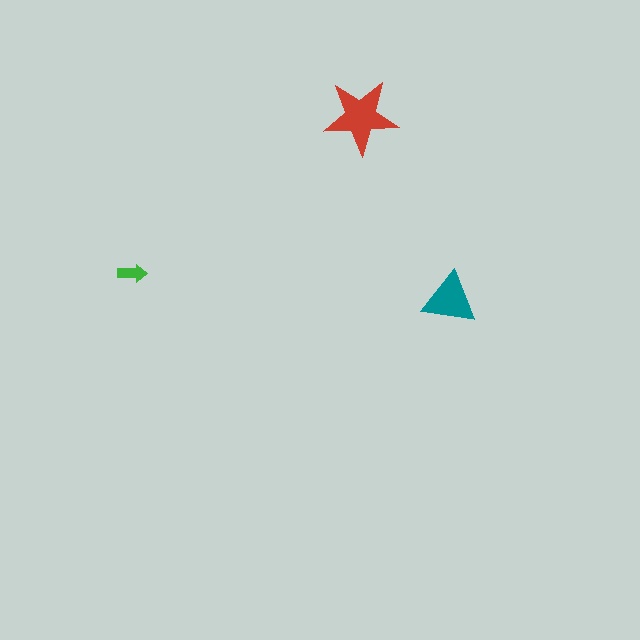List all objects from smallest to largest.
The green arrow, the teal triangle, the red star.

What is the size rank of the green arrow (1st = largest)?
3rd.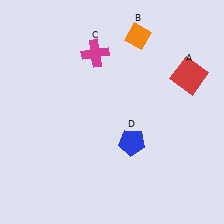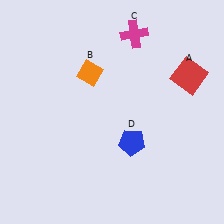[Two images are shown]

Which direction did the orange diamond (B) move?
The orange diamond (B) moved left.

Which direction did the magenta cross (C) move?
The magenta cross (C) moved right.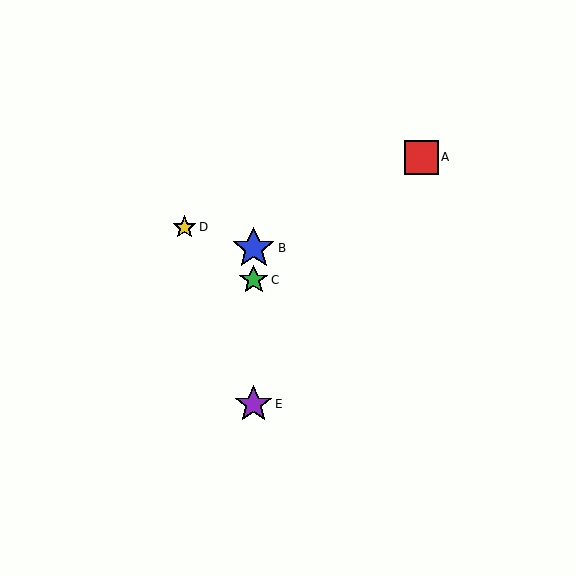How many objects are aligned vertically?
3 objects (B, C, E) are aligned vertically.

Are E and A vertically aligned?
No, E is at x≈254 and A is at x≈421.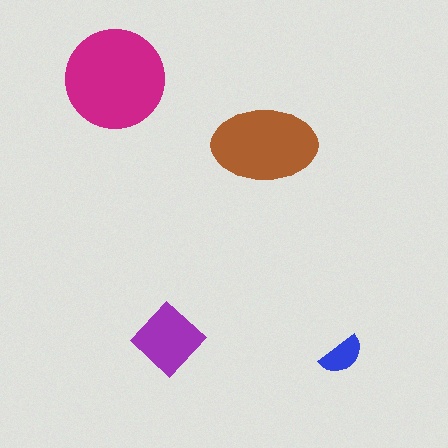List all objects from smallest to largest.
The blue semicircle, the purple diamond, the brown ellipse, the magenta circle.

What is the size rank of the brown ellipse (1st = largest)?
2nd.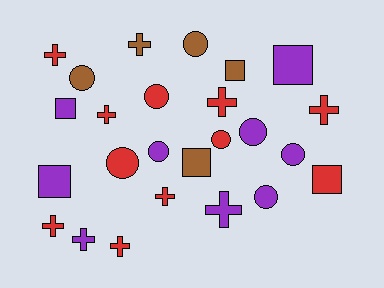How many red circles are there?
There are 3 red circles.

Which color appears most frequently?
Red, with 11 objects.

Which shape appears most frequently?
Cross, with 10 objects.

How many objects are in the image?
There are 25 objects.